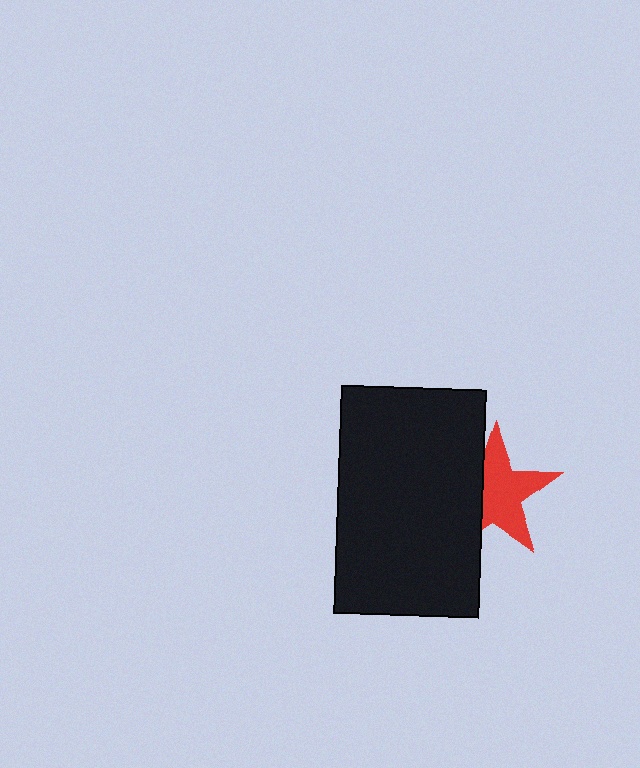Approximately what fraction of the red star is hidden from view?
Roughly 36% of the red star is hidden behind the black rectangle.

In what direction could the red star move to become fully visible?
The red star could move right. That would shift it out from behind the black rectangle entirely.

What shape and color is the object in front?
The object in front is a black rectangle.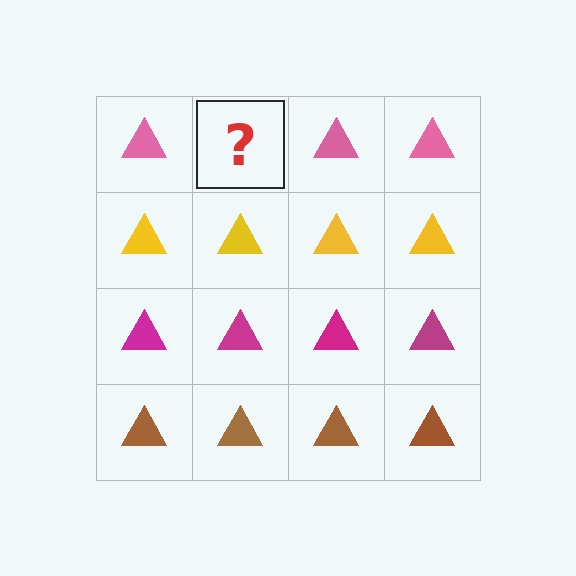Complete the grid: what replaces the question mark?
The question mark should be replaced with a pink triangle.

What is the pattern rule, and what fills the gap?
The rule is that each row has a consistent color. The gap should be filled with a pink triangle.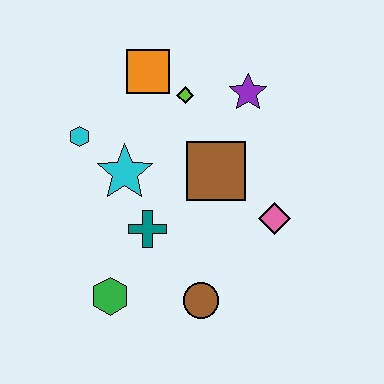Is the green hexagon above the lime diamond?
No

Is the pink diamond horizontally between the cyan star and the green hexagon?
No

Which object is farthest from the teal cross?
The purple star is farthest from the teal cross.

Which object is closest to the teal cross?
The cyan star is closest to the teal cross.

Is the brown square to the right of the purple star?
No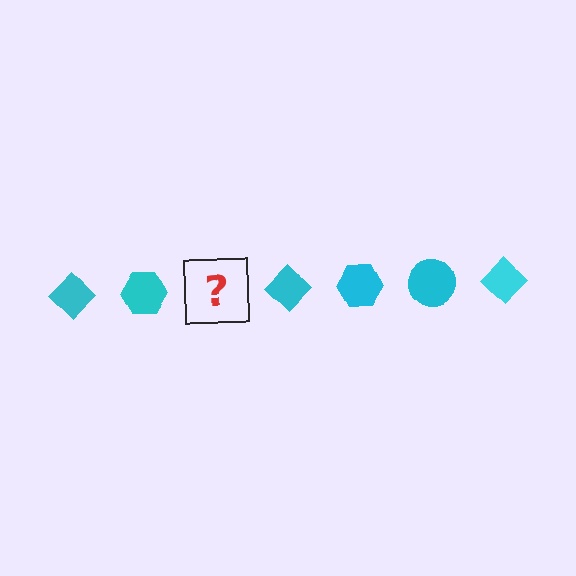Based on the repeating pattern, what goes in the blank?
The blank should be a cyan circle.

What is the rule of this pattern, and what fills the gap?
The rule is that the pattern cycles through diamond, hexagon, circle shapes in cyan. The gap should be filled with a cyan circle.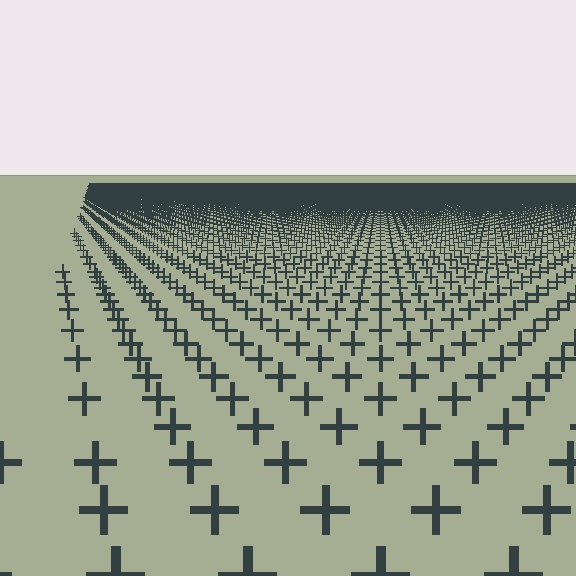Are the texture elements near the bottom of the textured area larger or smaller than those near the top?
Larger. Near the bottom, elements are closer to the viewer and appear at a bigger on-screen size.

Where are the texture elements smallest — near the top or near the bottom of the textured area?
Near the top.